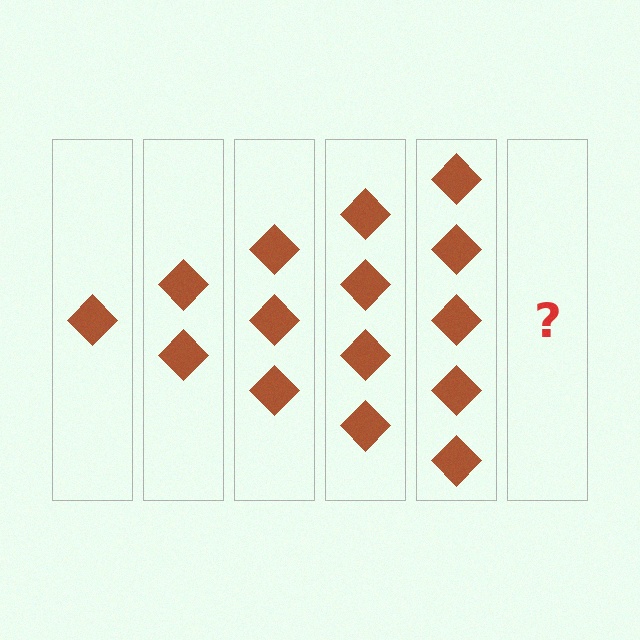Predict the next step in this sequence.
The next step is 6 diamonds.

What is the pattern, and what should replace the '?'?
The pattern is that each step adds one more diamond. The '?' should be 6 diamonds.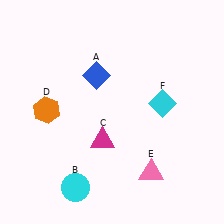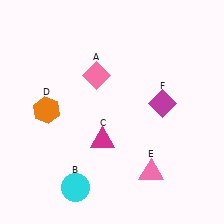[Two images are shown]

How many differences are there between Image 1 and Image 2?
There are 2 differences between the two images.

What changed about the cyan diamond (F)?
In Image 1, F is cyan. In Image 2, it changed to magenta.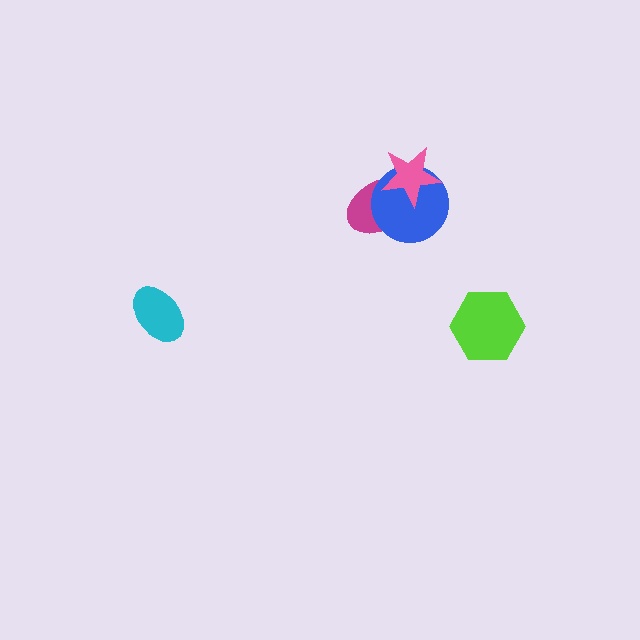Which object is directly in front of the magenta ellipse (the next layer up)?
The blue circle is directly in front of the magenta ellipse.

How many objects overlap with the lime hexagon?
0 objects overlap with the lime hexagon.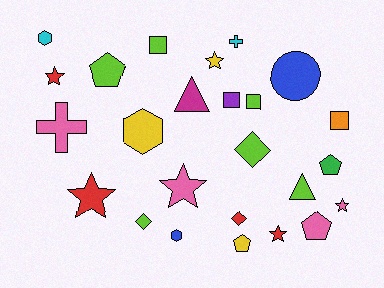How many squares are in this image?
There are 4 squares.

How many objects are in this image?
There are 25 objects.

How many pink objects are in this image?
There are 4 pink objects.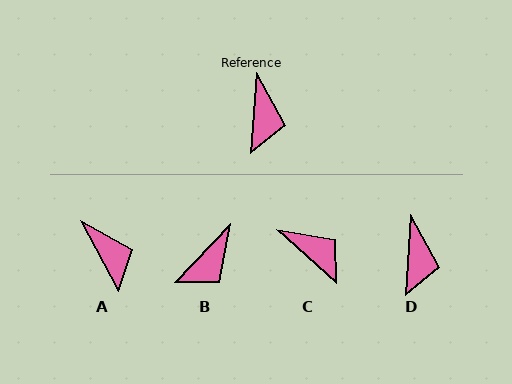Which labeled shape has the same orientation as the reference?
D.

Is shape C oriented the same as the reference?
No, it is off by about 52 degrees.